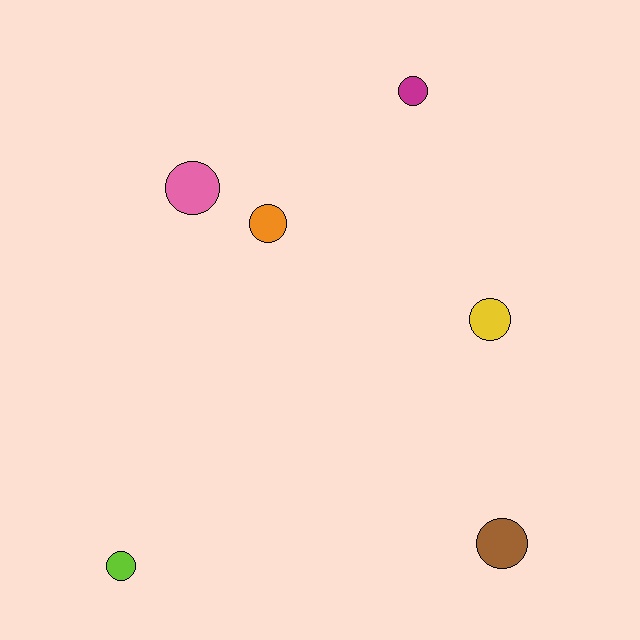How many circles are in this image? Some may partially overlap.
There are 6 circles.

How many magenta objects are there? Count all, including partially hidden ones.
There is 1 magenta object.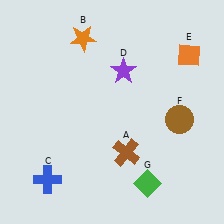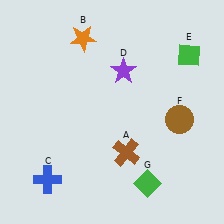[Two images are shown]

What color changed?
The diamond (E) changed from orange in Image 1 to green in Image 2.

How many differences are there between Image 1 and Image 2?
There is 1 difference between the two images.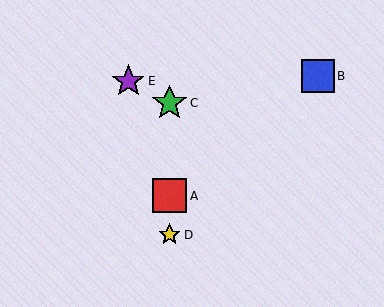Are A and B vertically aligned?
No, A is at x≈170 and B is at x≈318.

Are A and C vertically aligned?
Yes, both are at x≈170.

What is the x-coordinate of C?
Object C is at x≈170.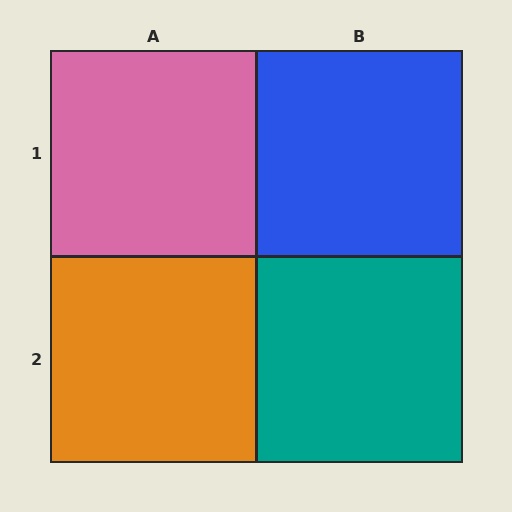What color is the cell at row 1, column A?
Pink.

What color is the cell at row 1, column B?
Blue.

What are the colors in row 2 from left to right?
Orange, teal.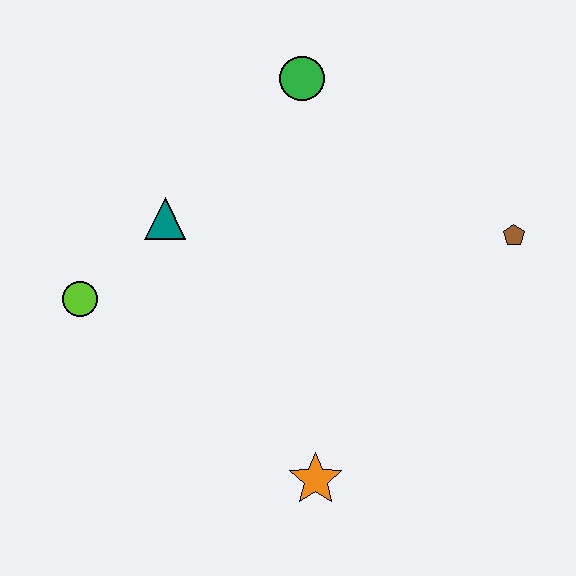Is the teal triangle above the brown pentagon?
Yes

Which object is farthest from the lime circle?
The brown pentagon is farthest from the lime circle.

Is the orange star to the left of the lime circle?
No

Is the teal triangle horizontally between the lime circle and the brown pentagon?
Yes